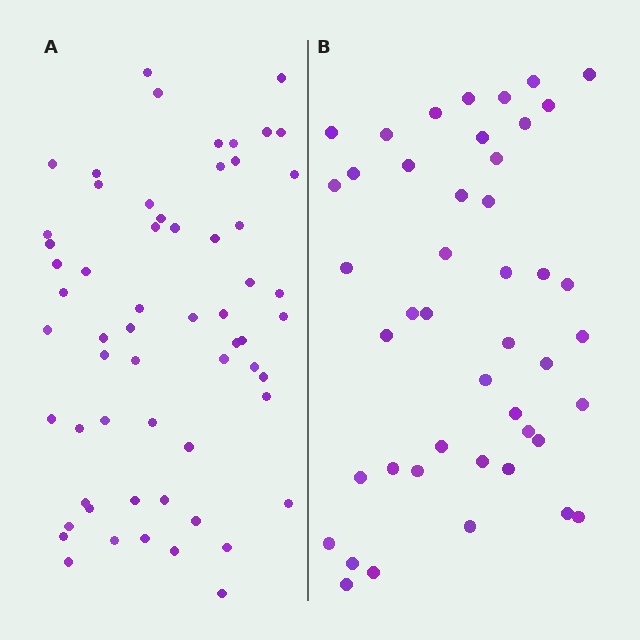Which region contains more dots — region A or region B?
Region A (the left region) has more dots.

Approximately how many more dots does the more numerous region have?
Region A has approximately 15 more dots than region B.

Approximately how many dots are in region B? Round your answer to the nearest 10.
About 40 dots. (The exact count is 45, which rounds to 40.)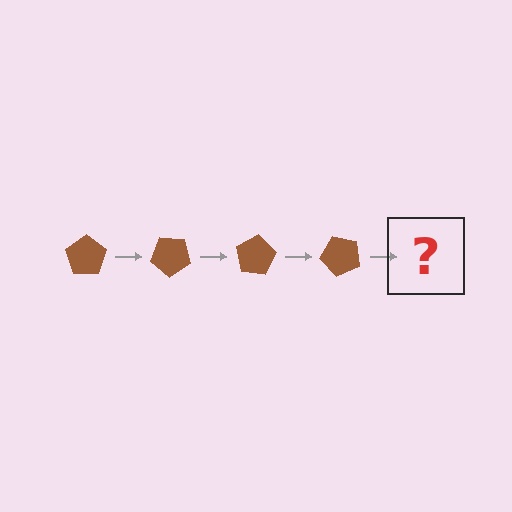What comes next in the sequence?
The next element should be a brown pentagon rotated 160 degrees.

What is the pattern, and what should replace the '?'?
The pattern is that the pentagon rotates 40 degrees each step. The '?' should be a brown pentagon rotated 160 degrees.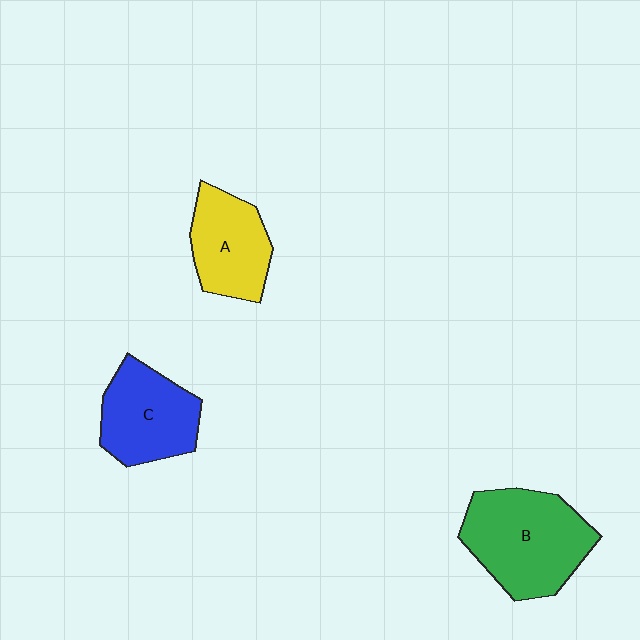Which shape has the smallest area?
Shape A (yellow).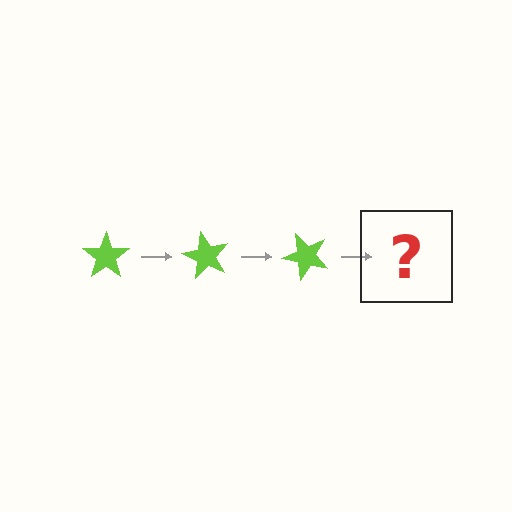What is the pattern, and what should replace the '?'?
The pattern is that the star rotates 60 degrees each step. The '?' should be a lime star rotated 180 degrees.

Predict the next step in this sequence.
The next step is a lime star rotated 180 degrees.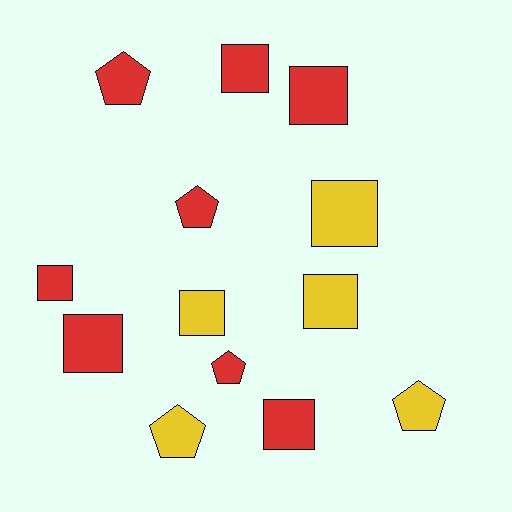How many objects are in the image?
There are 13 objects.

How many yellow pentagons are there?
There are 2 yellow pentagons.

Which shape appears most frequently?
Square, with 8 objects.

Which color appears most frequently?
Red, with 8 objects.